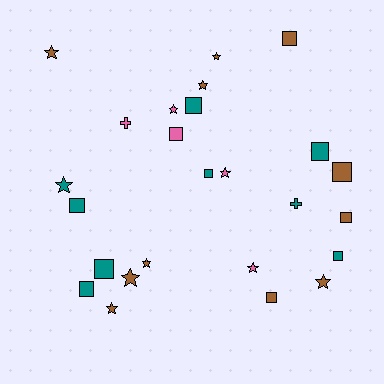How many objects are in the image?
There are 25 objects.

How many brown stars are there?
There are 7 brown stars.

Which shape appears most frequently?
Square, with 12 objects.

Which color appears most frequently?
Brown, with 11 objects.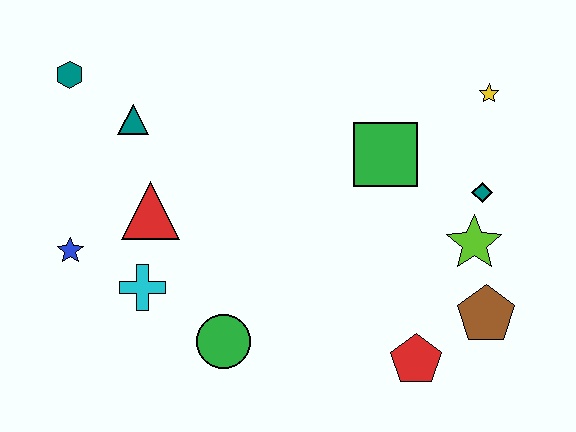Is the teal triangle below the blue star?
No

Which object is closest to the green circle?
The cyan cross is closest to the green circle.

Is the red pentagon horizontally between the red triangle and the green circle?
No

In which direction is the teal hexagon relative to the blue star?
The teal hexagon is above the blue star.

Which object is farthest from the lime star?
The teal hexagon is farthest from the lime star.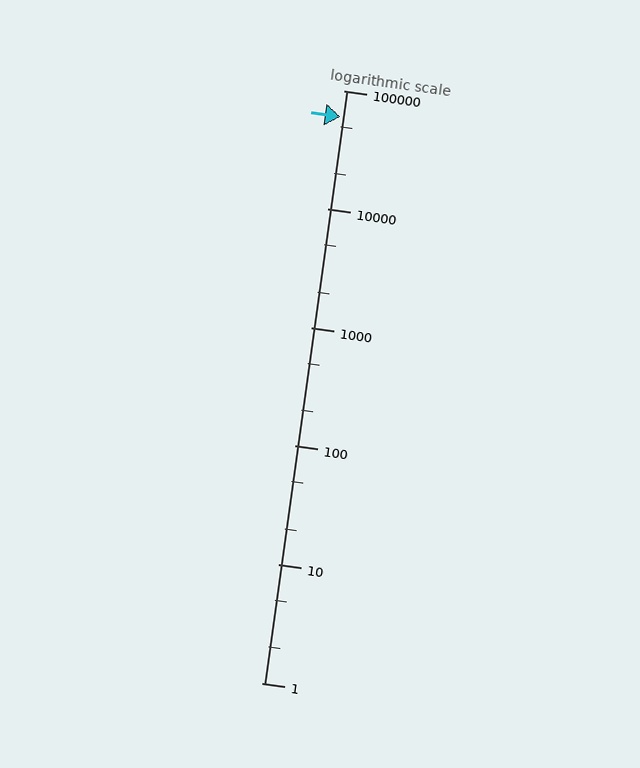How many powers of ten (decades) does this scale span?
The scale spans 5 decades, from 1 to 100000.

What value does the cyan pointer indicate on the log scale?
The pointer indicates approximately 60000.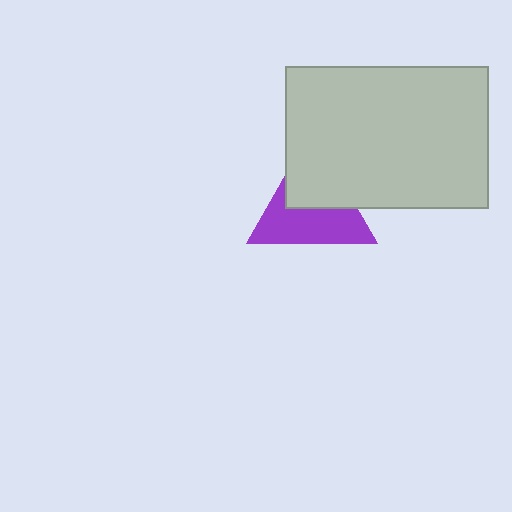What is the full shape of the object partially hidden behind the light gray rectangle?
The partially hidden object is a purple triangle.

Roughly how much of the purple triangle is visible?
About half of it is visible (roughly 55%).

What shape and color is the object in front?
The object in front is a light gray rectangle.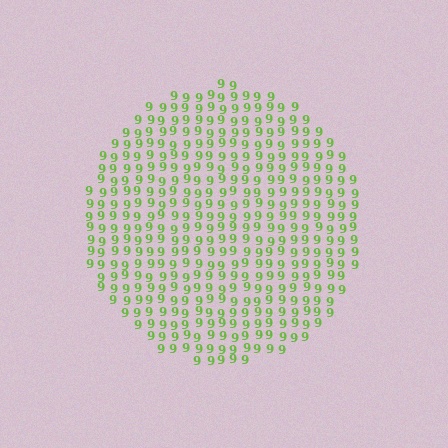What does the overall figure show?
The overall figure shows a circle.